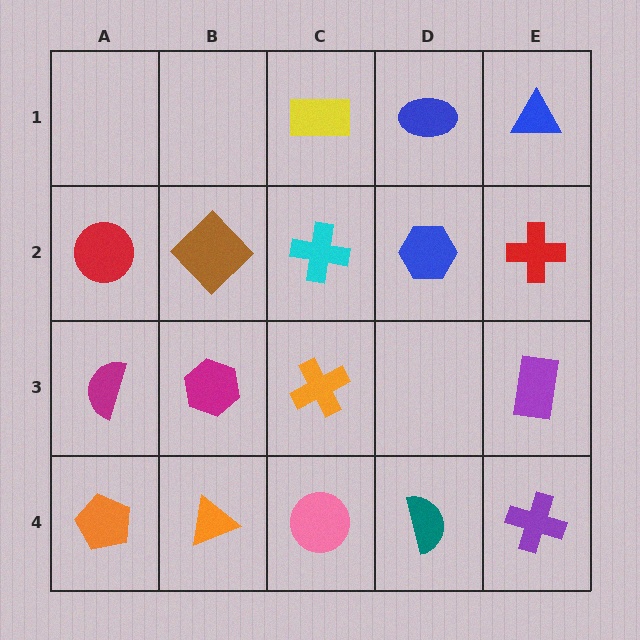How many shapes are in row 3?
4 shapes.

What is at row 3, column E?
A purple rectangle.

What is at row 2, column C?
A cyan cross.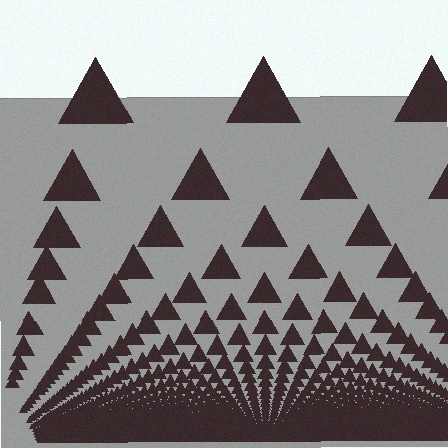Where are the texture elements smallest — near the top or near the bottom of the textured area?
Near the bottom.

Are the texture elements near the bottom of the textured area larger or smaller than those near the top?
Smaller. The gradient is inverted — elements near the bottom are smaller and denser.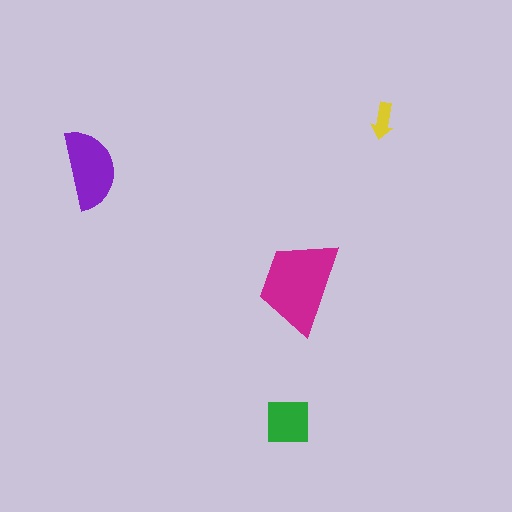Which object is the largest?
The magenta trapezoid.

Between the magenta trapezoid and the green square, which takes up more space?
The magenta trapezoid.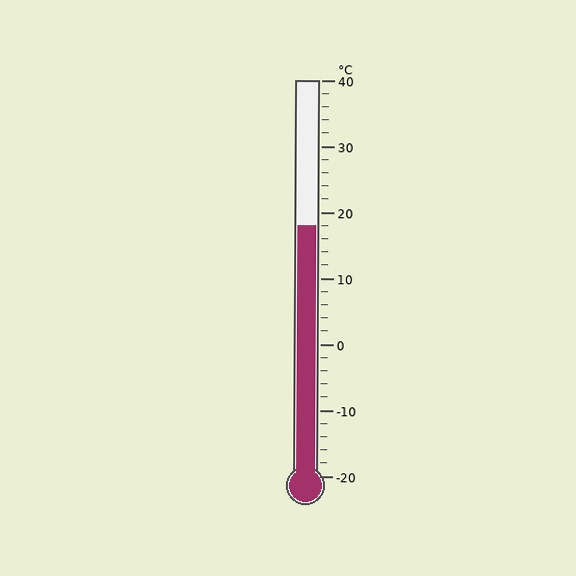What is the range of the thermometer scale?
The thermometer scale ranges from -20°C to 40°C.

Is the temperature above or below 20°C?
The temperature is below 20°C.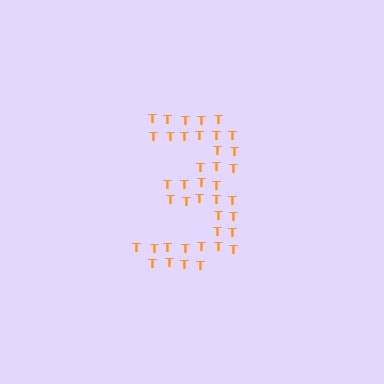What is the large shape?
The large shape is the digit 3.